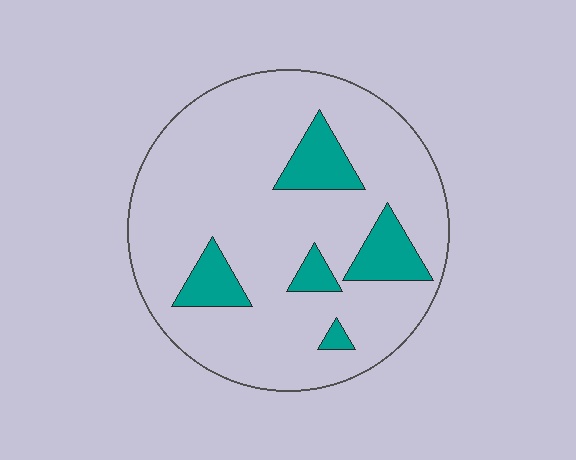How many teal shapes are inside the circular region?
5.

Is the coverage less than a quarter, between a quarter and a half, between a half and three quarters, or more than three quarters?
Less than a quarter.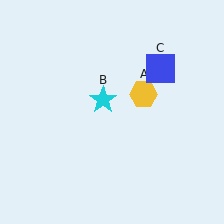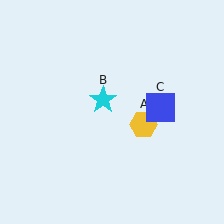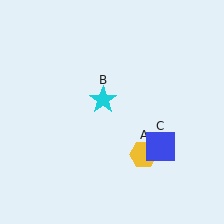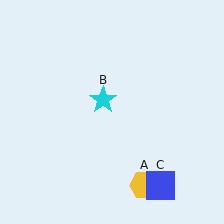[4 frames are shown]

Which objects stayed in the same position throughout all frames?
Cyan star (object B) remained stationary.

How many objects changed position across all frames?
2 objects changed position: yellow hexagon (object A), blue square (object C).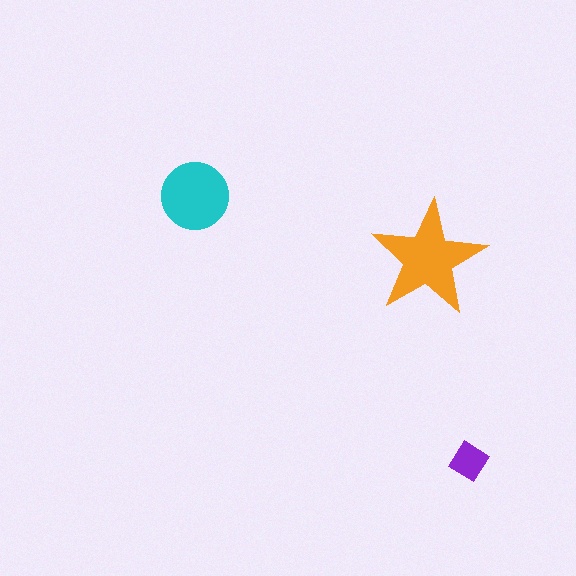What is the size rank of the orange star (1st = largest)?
1st.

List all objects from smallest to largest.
The purple diamond, the cyan circle, the orange star.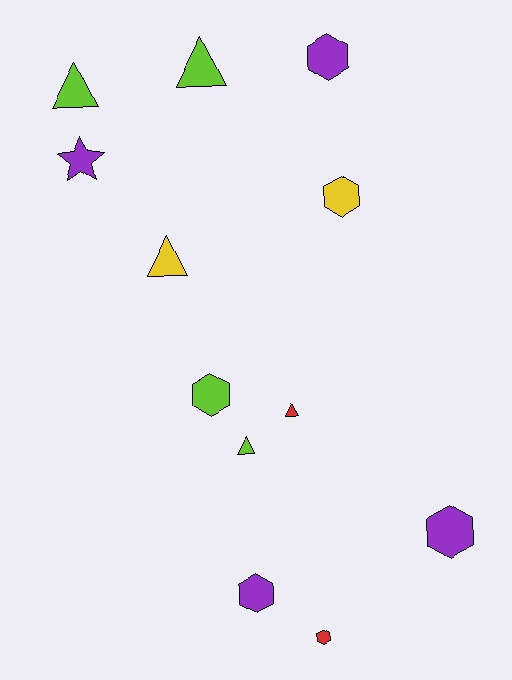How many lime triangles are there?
There are 3 lime triangles.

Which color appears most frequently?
Lime, with 4 objects.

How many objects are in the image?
There are 12 objects.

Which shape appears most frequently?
Hexagon, with 6 objects.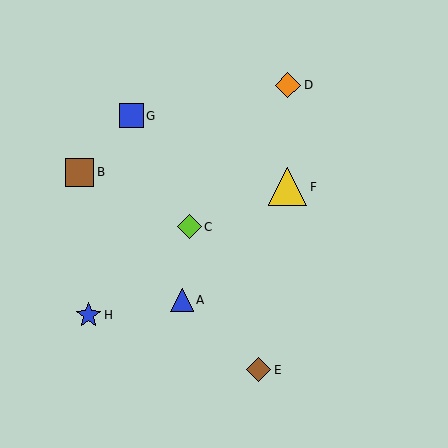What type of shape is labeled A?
Shape A is a blue triangle.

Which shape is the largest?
The yellow triangle (labeled F) is the largest.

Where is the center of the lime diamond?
The center of the lime diamond is at (189, 227).